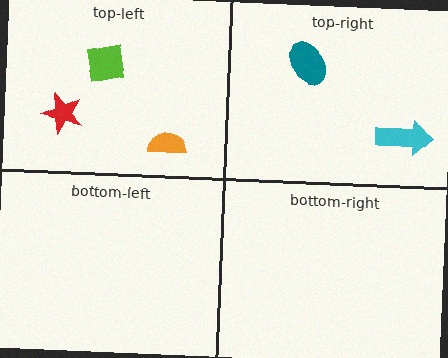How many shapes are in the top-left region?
3.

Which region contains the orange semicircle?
The top-left region.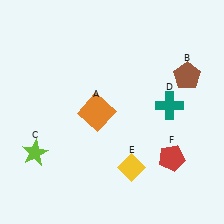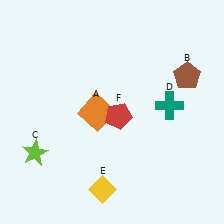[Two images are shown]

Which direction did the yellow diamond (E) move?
The yellow diamond (E) moved left.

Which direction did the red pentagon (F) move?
The red pentagon (F) moved left.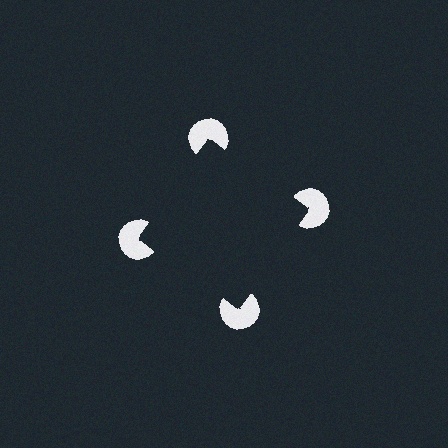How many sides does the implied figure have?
4 sides.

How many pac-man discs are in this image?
There are 4 — one at each vertex of the illusory square.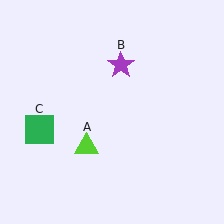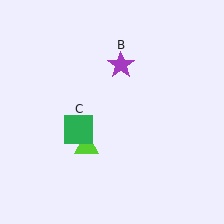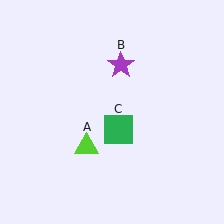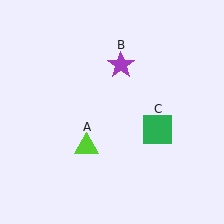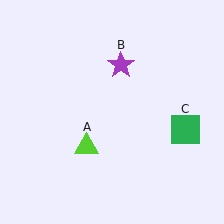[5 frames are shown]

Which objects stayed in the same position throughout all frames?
Lime triangle (object A) and purple star (object B) remained stationary.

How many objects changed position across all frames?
1 object changed position: green square (object C).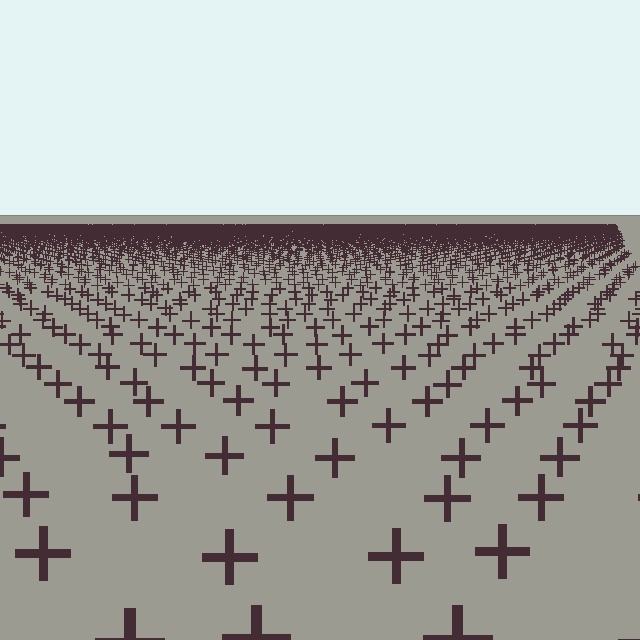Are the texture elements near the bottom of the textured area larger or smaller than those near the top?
Larger. Near the bottom, elements are closer to the viewer and appear at a bigger on-screen size.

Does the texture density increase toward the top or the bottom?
Density increases toward the top.